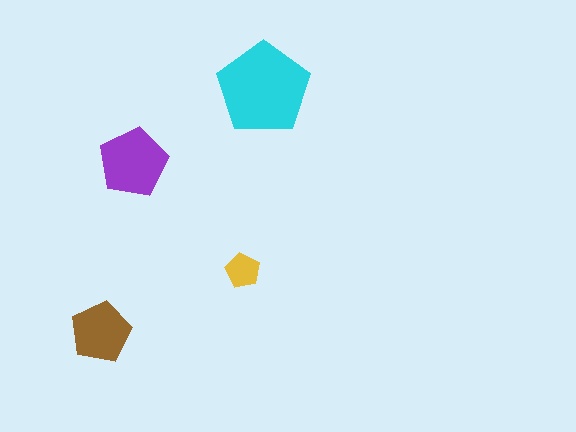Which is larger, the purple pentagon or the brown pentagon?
The purple one.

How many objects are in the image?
There are 4 objects in the image.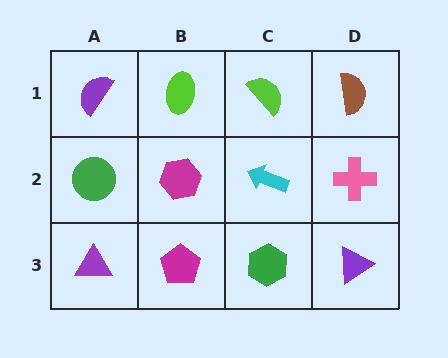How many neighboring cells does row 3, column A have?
2.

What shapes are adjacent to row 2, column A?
A purple semicircle (row 1, column A), a purple triangle (row 3, column A), a magenta hexagon (row 2, column B).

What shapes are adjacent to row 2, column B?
A lime ellipse (row 1, column B), a magenta pentagon (row 3, column B), a green circle (row 2, column A), a cyan arrow (row 2, column C).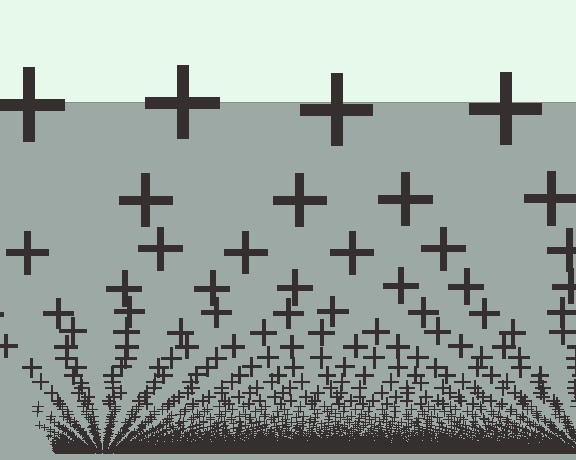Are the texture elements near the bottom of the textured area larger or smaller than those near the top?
Smaller. The gradient is inverted — elements near the bottom are smaller and denser.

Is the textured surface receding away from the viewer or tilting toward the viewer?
The surface appears to tilt toward the viewer. Texture elements get larger and sparser toward the top.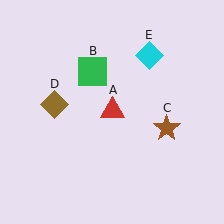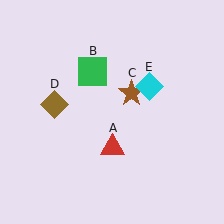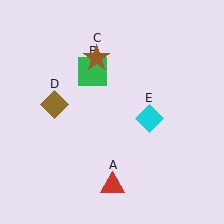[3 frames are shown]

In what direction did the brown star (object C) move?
The brown star (object C) moved up and to the left.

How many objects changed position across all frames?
3 objects changed position: red triangle (object A), brown star (object C), cyan diamond (object E).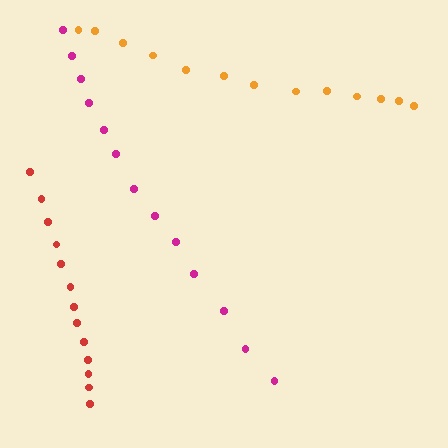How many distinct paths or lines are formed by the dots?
There are 3 distinct paths.